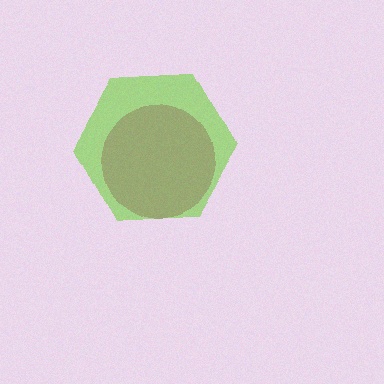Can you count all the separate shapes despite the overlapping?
Yes, there are 2 separate shapes.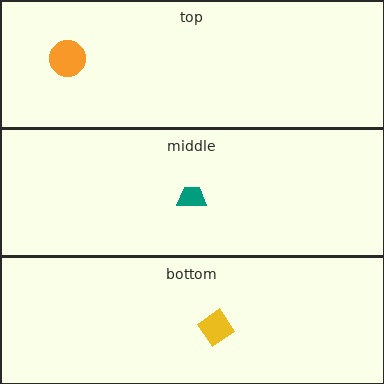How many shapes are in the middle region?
1.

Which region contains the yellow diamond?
The bottom region.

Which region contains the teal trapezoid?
The middle region.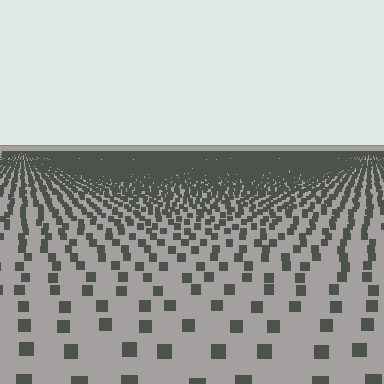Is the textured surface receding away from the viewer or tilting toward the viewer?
The surface is receding away from the viewer. Texture elements get smaller and denser toward the top.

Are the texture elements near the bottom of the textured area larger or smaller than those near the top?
Larger. Near the bottom, elements are closer to the viewer and appear at a bigger on-screen size.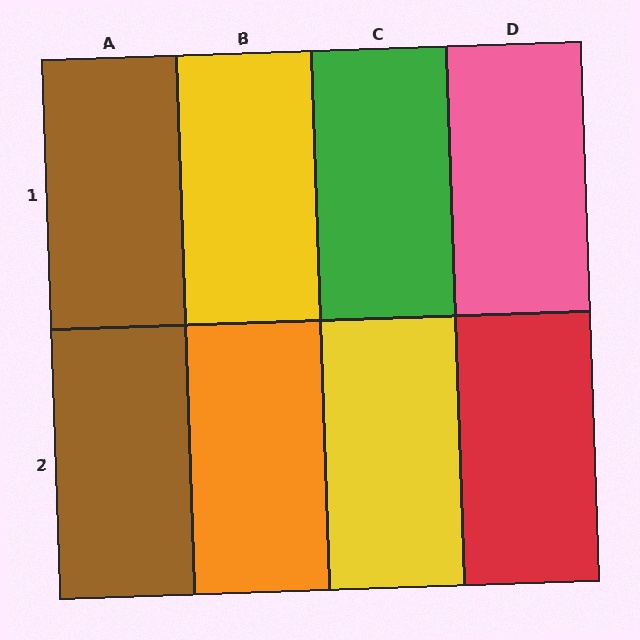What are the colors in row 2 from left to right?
Brown, orange, yellow, red.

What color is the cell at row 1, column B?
Yellow.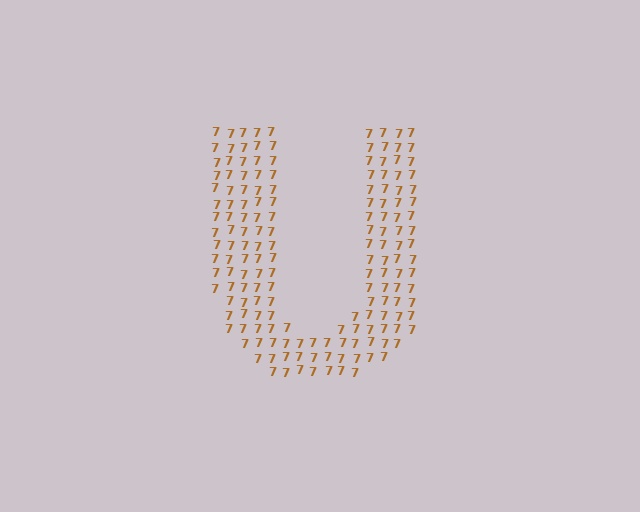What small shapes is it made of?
It is made of small digit 7's.